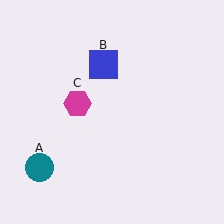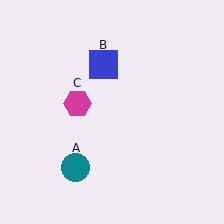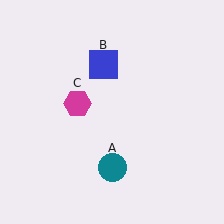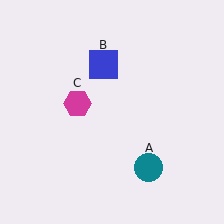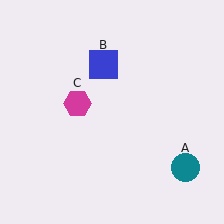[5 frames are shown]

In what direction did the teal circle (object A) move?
The teal circle (object A) moved right.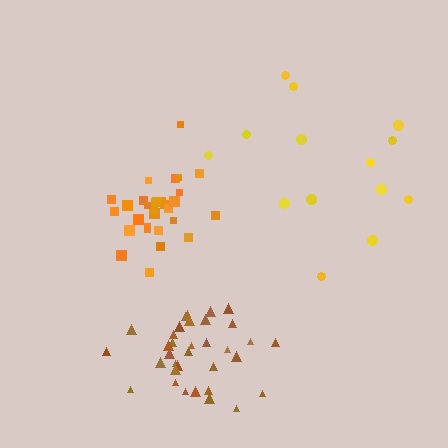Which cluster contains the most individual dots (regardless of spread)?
Brown (34).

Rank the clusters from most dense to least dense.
orange, brown, yellow.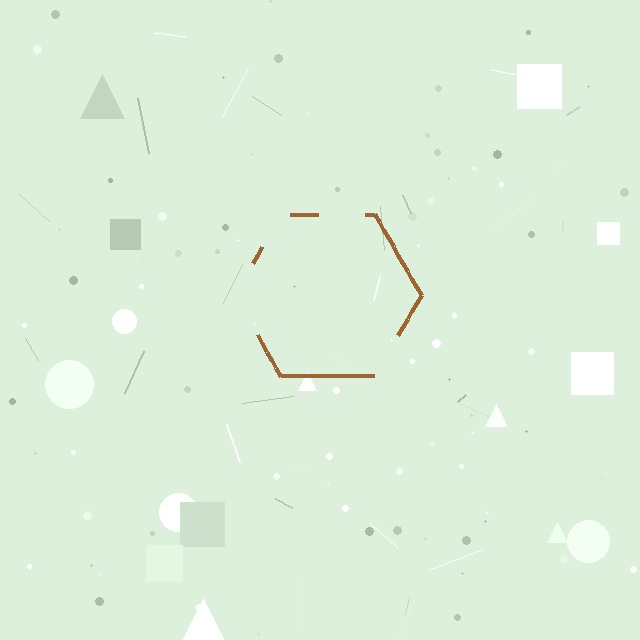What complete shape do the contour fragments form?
The contour fragments form a hexagon.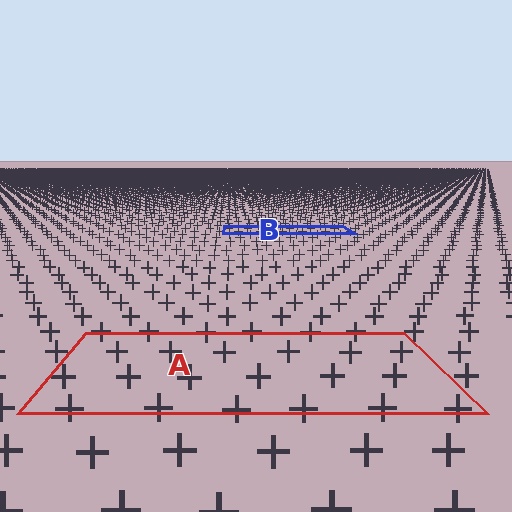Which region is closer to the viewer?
Region A is closer. The texture elements there are larger and more spread out.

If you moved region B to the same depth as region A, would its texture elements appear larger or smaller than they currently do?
They would appear larger. At a closer depth, the same texture elements are projected at a bigger on-screen size.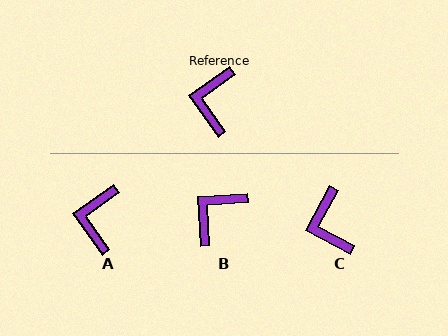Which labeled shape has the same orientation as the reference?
A.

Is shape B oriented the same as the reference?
No, it is off by about 32 degrees.